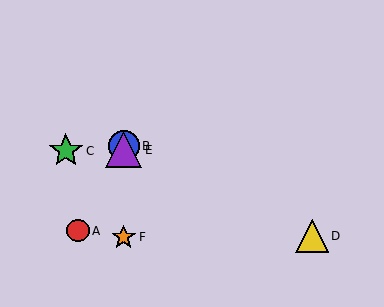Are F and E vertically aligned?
Yes, both are at x≈124.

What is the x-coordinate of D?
Object D is at x≈312.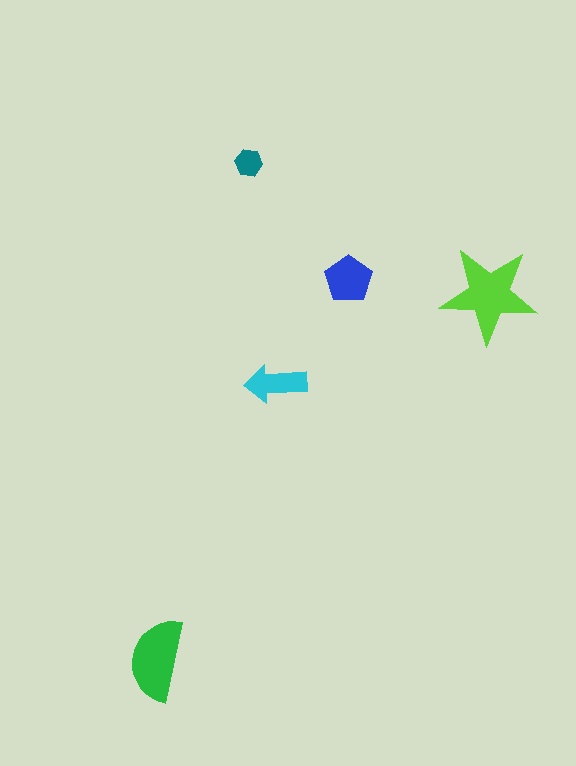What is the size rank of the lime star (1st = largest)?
1st.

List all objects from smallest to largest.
The teal hexagon, the cyan arrow, the blue pentagon, the green semicircle, the lime star.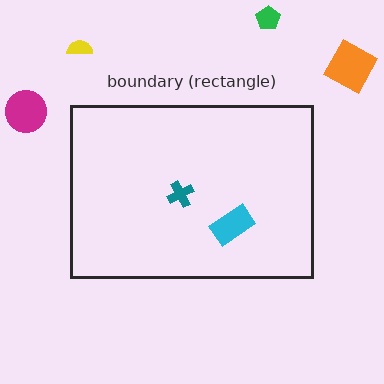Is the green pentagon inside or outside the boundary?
Outside.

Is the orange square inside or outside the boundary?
Outside.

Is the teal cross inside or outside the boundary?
Inside.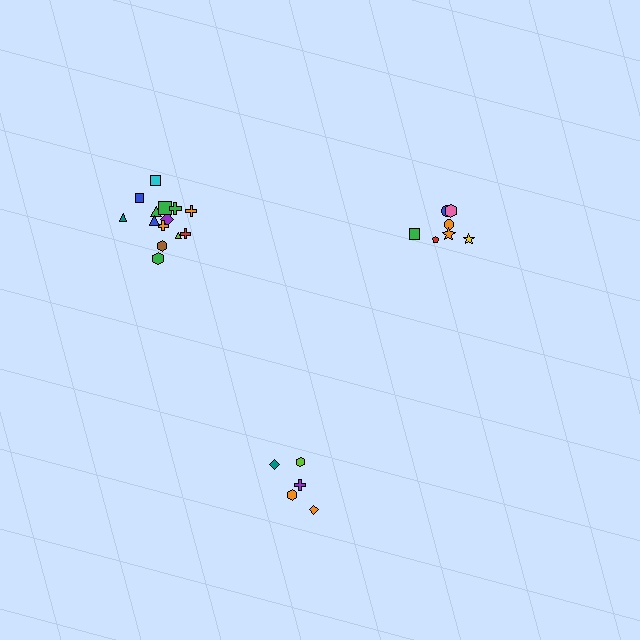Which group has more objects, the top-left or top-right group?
The top-left group.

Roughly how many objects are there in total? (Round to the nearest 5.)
Roughly 25 objects in total.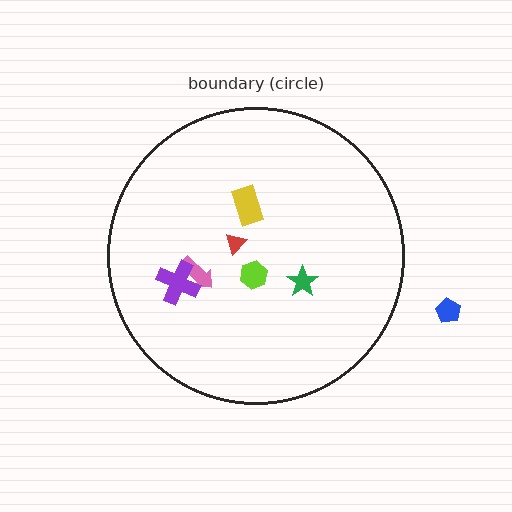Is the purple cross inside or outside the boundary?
Inside.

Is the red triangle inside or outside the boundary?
Inside.